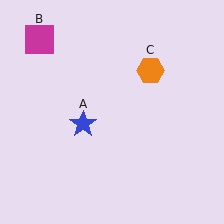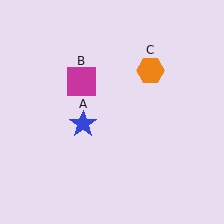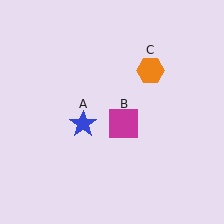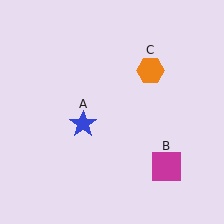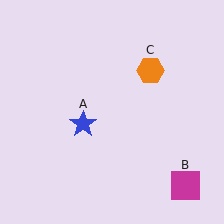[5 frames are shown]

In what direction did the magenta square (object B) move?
The magenta square (object B) moved down and to the right.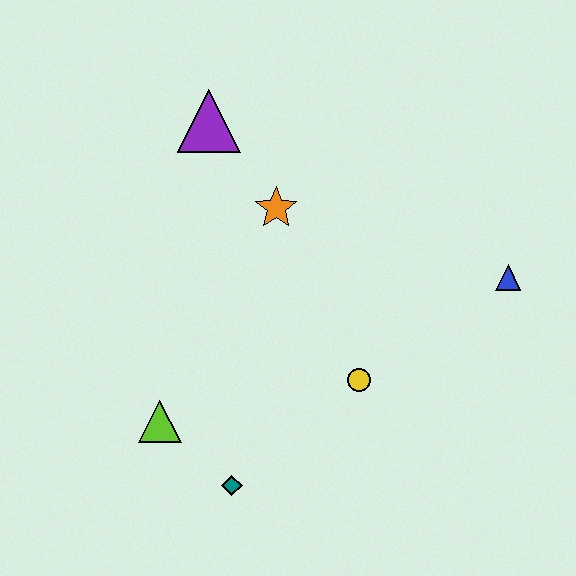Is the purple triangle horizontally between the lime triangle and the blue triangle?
Yes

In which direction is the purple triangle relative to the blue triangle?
The purple triangle is to the left of the blue triangle.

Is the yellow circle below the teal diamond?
No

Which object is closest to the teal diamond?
The lime triangle is closest to the teal diamond.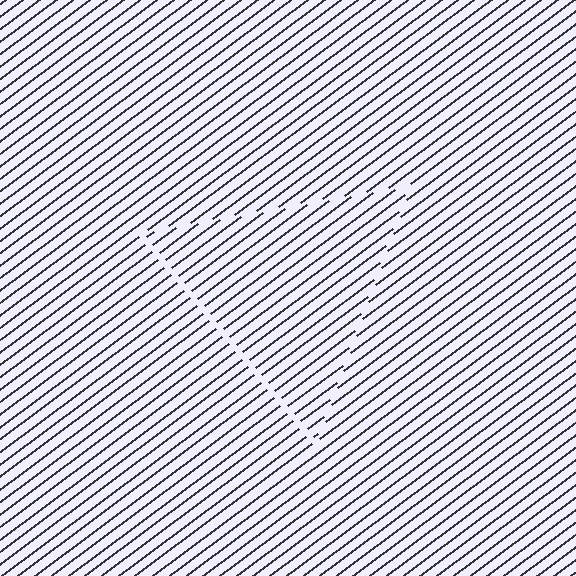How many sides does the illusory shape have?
3 sides — the line-ends trace a triangle.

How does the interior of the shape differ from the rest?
The interior of the shape contains the same grating, shifted by half a period — the contour is defined by the phase discontinuity where line-ends from the inner and outer gratings abut.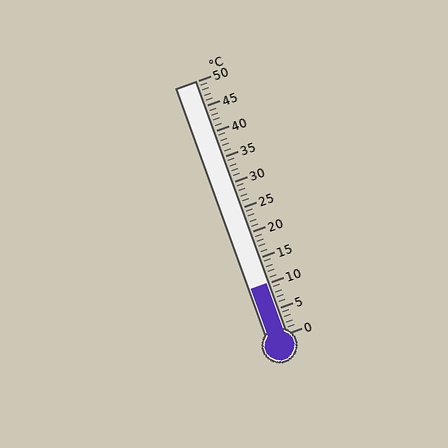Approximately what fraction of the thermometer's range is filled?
The thermometer is filled to approximately 20% of its range.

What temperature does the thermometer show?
The thermometer shows approximately 10°C.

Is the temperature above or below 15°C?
The temperature is below 15°C.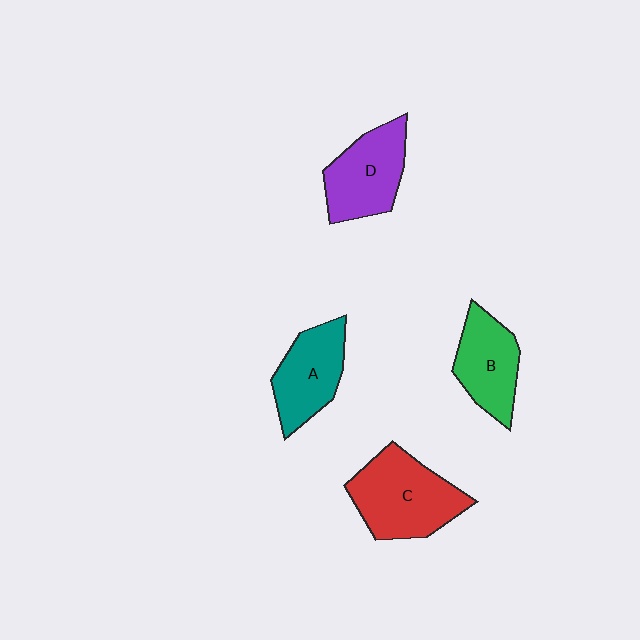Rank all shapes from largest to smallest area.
From largest to smallest: C (red), D (purple), A (teal), B (green).